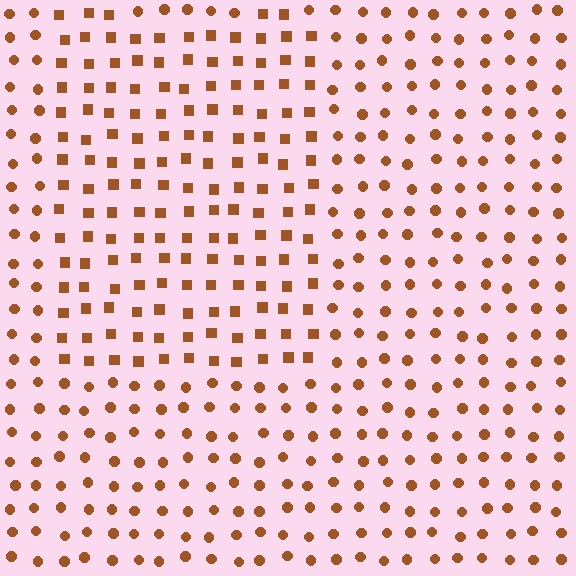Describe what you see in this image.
The image is filled with small brown elements arranged in a uniform grid. A rectangle-shaped region contains squares, while the surrounding area contains circles. The boundary is defined purely by the change in element shape.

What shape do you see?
I see a rectangle.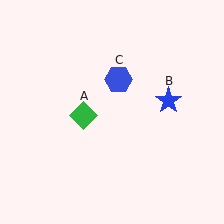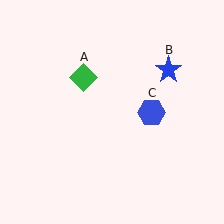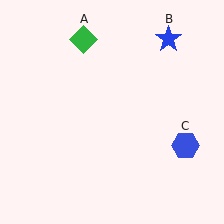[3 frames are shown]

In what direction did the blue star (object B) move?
The blue star (object B) moved up.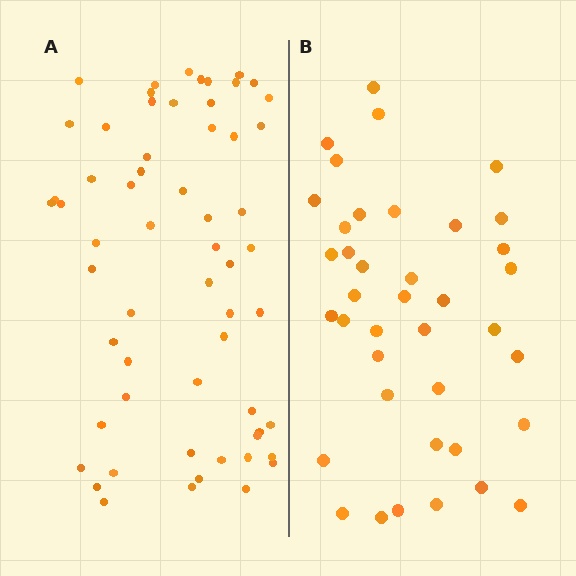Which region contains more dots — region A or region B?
Region A (the left region) has more dots.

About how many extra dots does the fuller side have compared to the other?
Region A has approximately 20 more dots than region B.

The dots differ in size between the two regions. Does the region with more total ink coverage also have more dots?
No. Region B has more total ink coverage because its dots are larger, but region A actually contains more individual dots. Total area can be misleading — the number of items is what matters here.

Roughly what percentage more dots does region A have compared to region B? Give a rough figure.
About 55% more.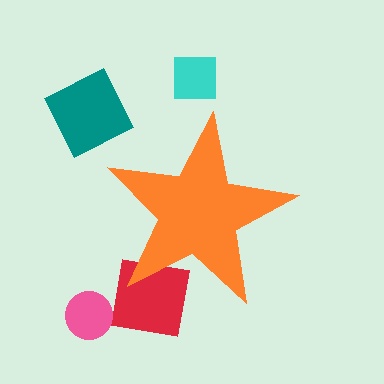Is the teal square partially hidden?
No, the teal square is fully visible.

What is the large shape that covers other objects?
An orange star.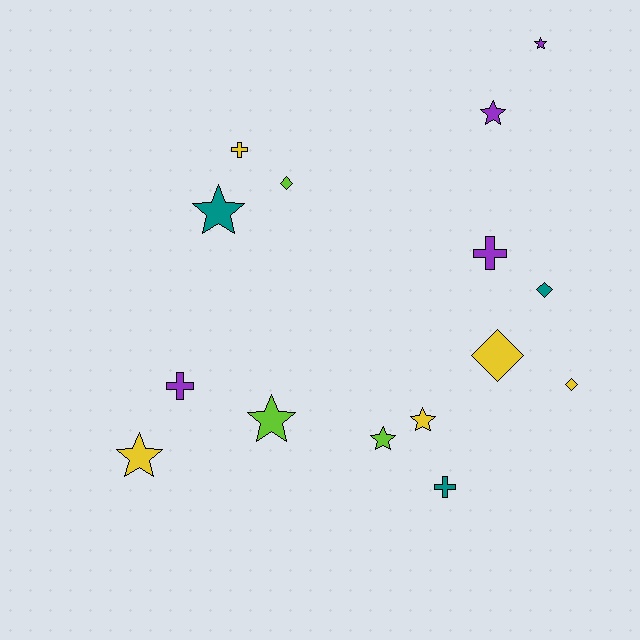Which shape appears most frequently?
Star, with 7 objects.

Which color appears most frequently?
Yellow, with 5 objects.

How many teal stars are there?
There is 1 teal star.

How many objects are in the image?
There are 15 objects.